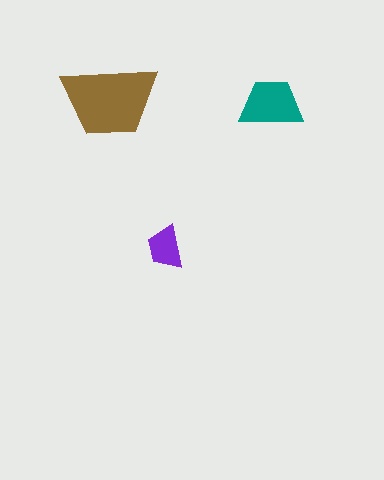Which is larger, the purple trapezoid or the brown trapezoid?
The brown one.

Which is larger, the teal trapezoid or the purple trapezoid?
The teal one.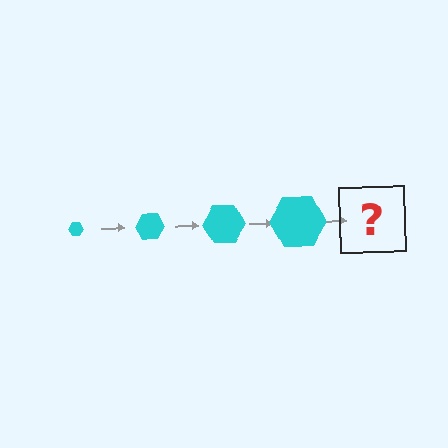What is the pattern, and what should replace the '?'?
The pattern is that the hexagon gets progressively larger each step. The '?' should be a cyan hexagon, larger than the previous one.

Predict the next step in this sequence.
The next step is a cyan hexagon, larger than the previous one.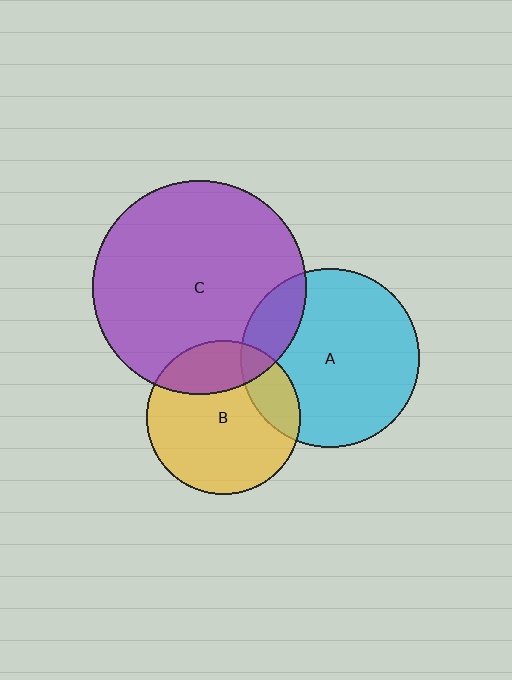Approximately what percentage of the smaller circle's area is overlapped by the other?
Approximately 20%.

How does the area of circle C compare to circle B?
Approximately 1.9 times.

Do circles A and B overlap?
Yes.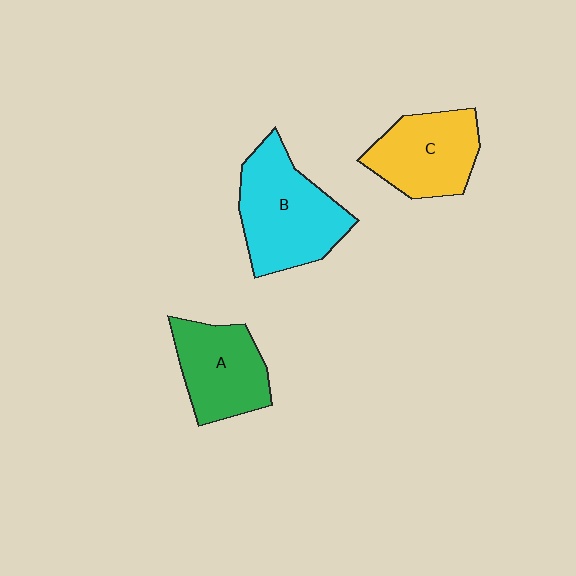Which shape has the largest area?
Shape B (cyan).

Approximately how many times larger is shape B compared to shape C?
Approximately 1.3 times.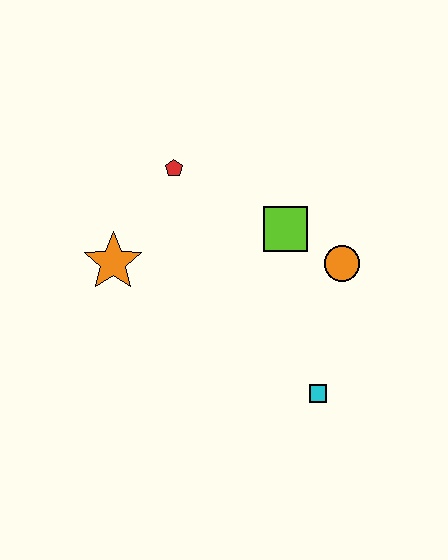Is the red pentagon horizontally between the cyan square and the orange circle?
No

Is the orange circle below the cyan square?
No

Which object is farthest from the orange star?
The cyan square is farthest from the orange star.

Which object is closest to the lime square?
The orange circle is closest to the lime square.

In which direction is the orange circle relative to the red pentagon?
The orange circle is to the right of the red pentagon.